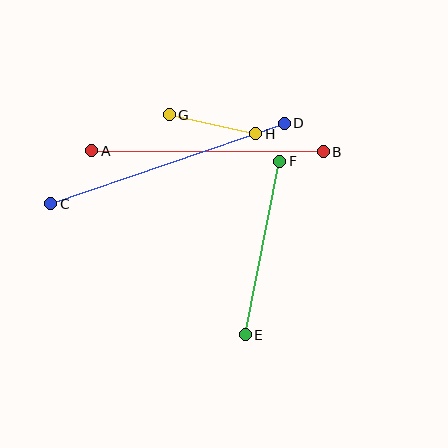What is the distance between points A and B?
The distance is approximately 232 pixels.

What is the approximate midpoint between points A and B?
The midpoint is at approximately (208, 151) pixels.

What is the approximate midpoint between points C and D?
The midpoint is at approximately (168, 163) pixels.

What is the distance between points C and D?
The distance is approximately 247 pixels.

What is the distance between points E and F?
The distance is approximately 176 pixels.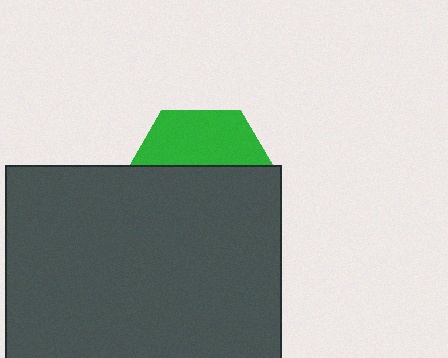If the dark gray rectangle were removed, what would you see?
You would see the complete green hexagon.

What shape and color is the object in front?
The object in front is a dark gray rectangle.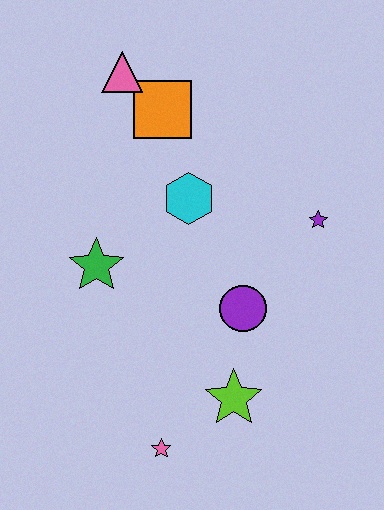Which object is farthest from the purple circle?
The pink triangle is farthest from the purple circle.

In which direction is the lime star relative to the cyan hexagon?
The lime star is below the cyan hexagon.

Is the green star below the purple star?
Yes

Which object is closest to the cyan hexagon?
The orange square is closest to the cyan hexagon.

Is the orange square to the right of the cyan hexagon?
No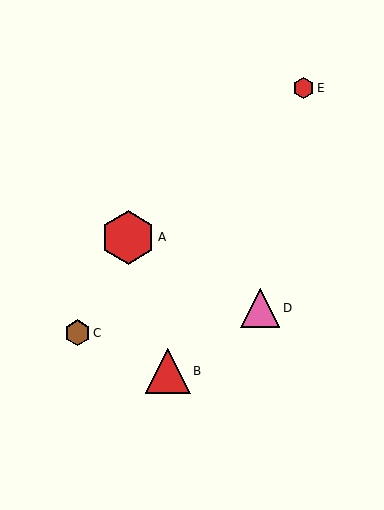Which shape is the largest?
The red hexagon (labeled A) is the largest.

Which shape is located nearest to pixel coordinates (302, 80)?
The red hexagon (labeled E) at (304, 88) is nearest to that location.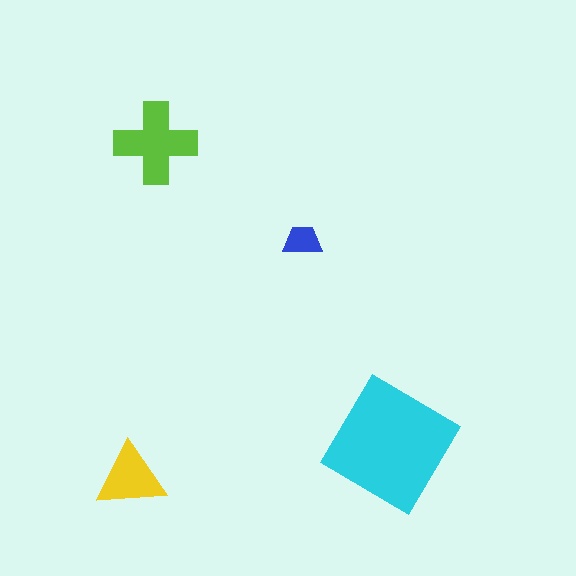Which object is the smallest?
The blue trapezoid.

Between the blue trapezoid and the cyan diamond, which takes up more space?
The cyan diamond.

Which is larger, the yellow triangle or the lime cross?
The lime cross.